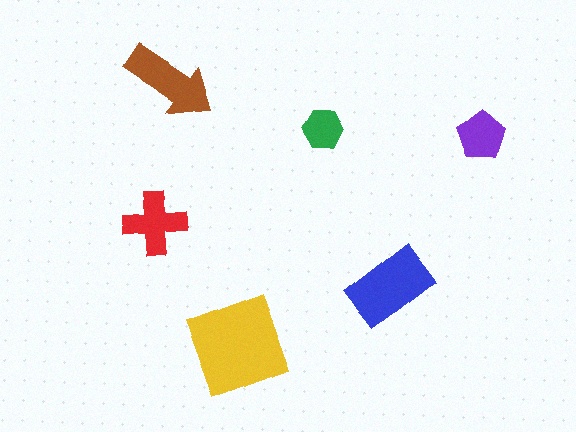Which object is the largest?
The yellow diamond.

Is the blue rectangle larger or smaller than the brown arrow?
Larger.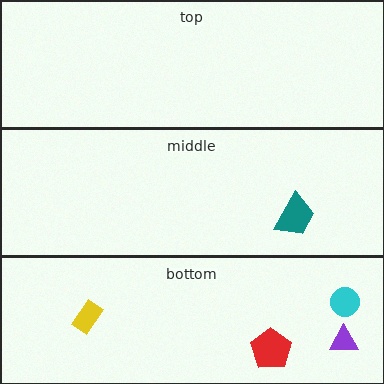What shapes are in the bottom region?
The purple triangle, the red pentagon, the yellow rectangle, the cyan circle.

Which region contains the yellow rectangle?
The bottom region.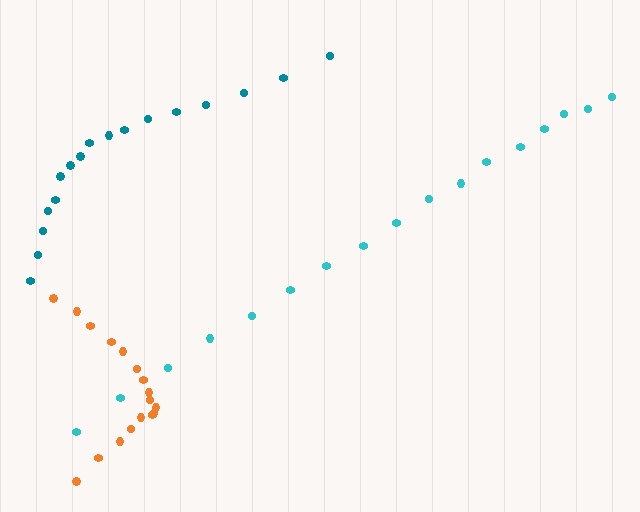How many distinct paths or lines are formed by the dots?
There are 3 distinct paths.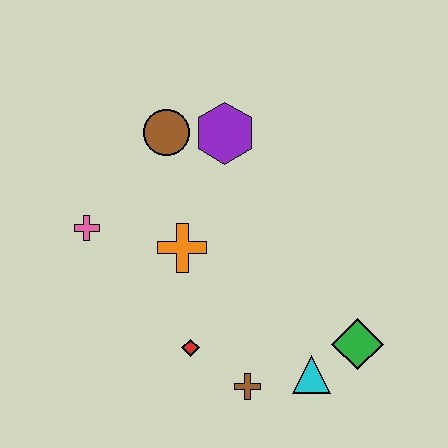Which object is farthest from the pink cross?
The green diamond is farthest from the pink cross.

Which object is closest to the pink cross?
The orange cross is closest to the pink cross.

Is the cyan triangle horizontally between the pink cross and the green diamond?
Yes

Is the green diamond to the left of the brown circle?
No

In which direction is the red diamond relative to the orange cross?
The red diamond is below the orange cross.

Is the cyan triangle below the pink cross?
Yes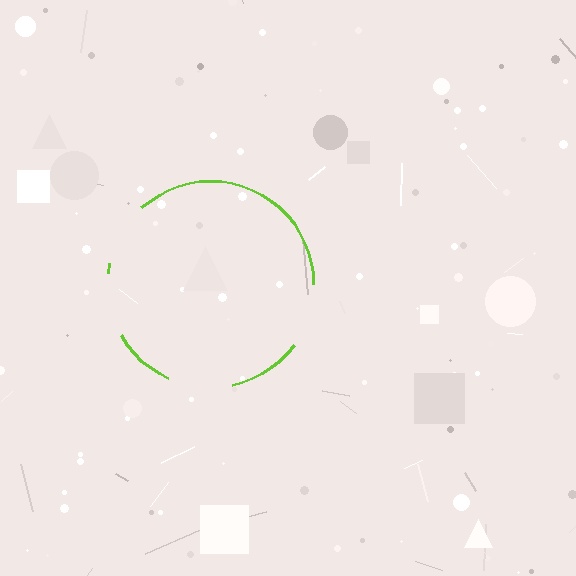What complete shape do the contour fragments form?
The contour fragments form a circle.